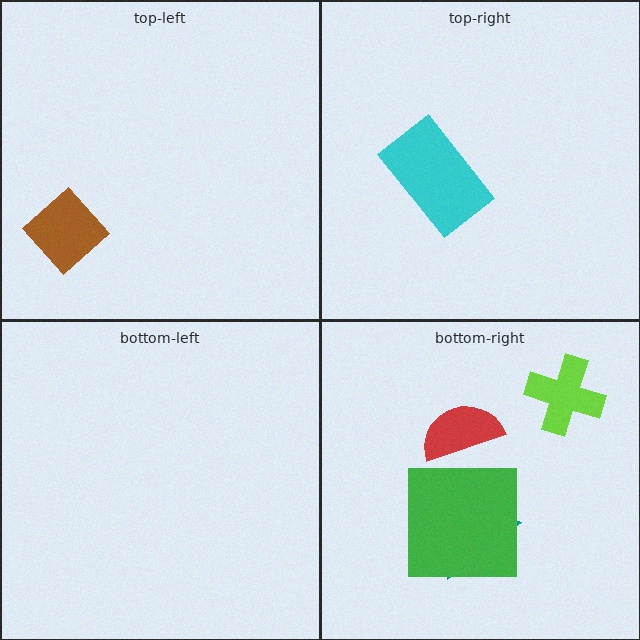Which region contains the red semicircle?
The bottom-right region.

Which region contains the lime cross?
The bottom-right region.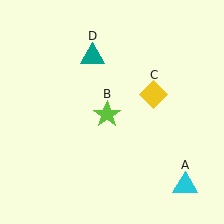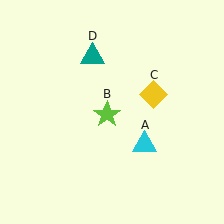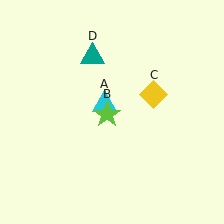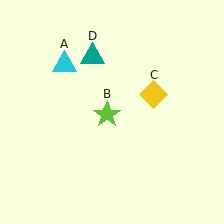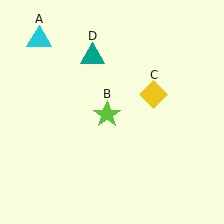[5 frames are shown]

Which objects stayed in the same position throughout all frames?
Lime star (object B) and yellow diamond (object C) and teal triangle (object D) remained stationary.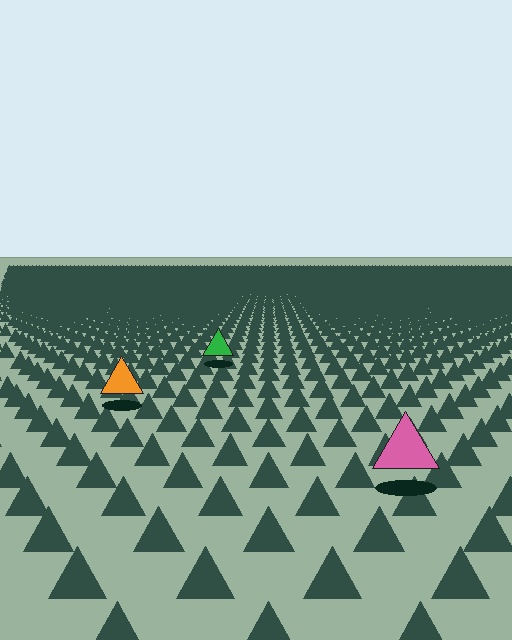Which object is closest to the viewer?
The pink triangle is closest. The texture marks near it are larger and more spread out.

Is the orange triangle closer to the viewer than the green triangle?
Yes. The orange triangle is closer — you can tell from the texture gradient: the ground texture is coarser near it.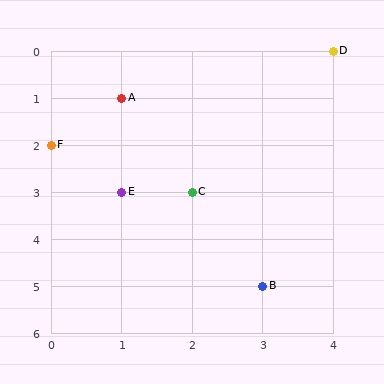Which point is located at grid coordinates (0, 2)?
Point F is at (0, 2).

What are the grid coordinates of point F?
Point F is at grid coordinates (0, 2).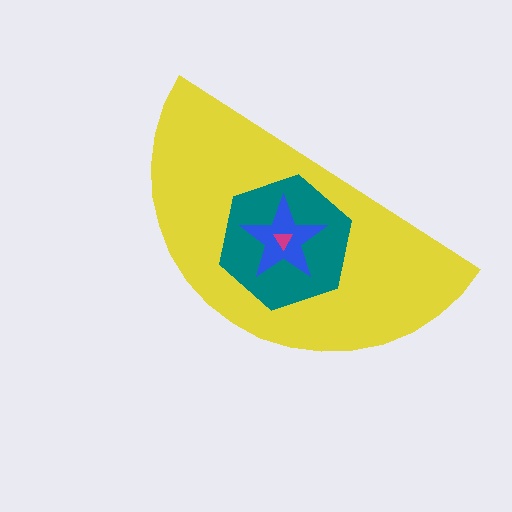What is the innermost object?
The magenta triangle.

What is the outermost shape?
The yellow semicircle.